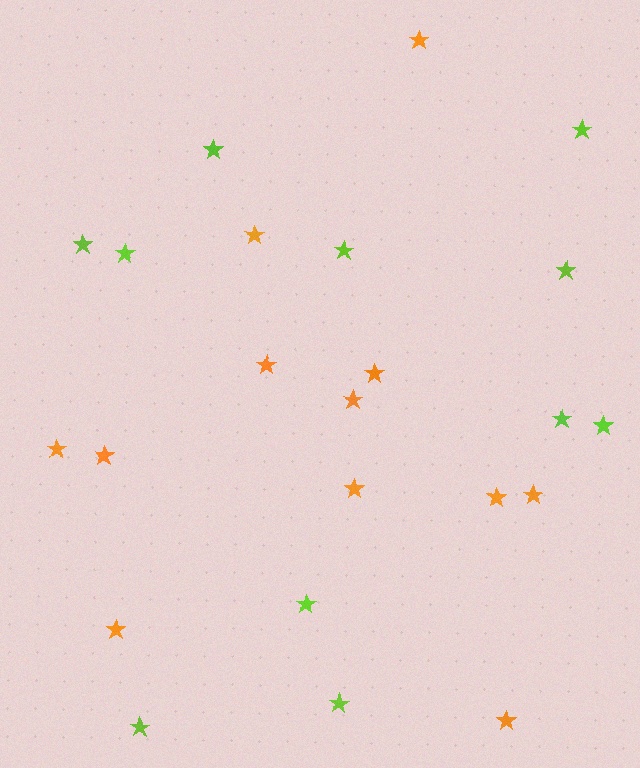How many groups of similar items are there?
There are 2 groups: one group of orange stars (12) and one group of lime stars (11).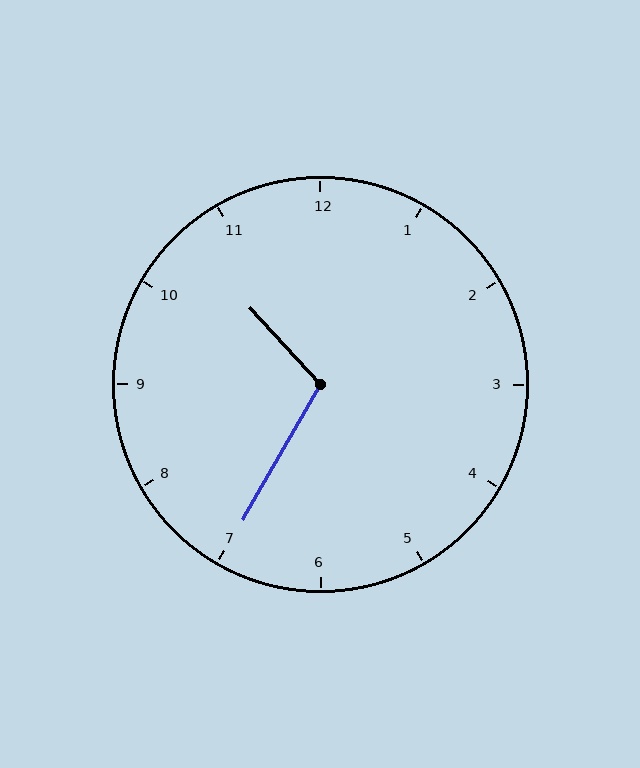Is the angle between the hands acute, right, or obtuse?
It is obtuse.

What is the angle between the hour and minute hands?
Approximately 108 degrees.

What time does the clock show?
10:35.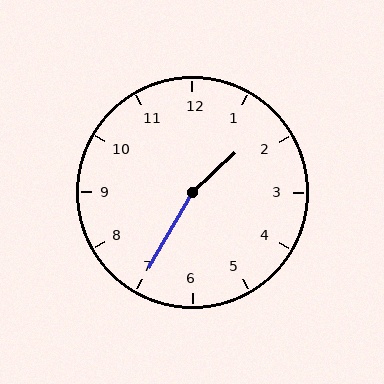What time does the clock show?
1:35.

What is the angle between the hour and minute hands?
Approximately 162 degrees.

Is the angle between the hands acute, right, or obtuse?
It is obtuse.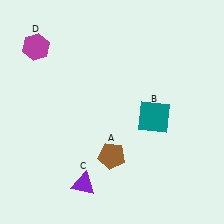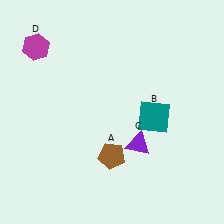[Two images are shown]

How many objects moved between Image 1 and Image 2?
1 object moved between the two images.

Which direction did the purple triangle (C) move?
The purple triangle (C) moved right.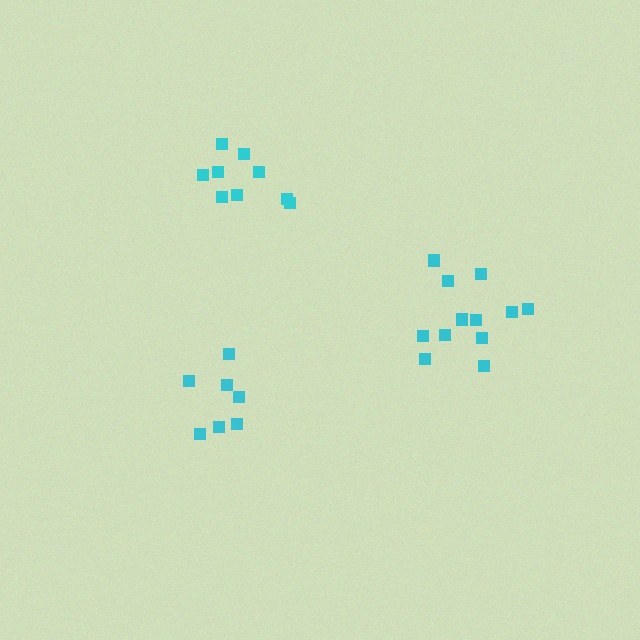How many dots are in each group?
Group 1: 7 dots, Group 2: 12 dots, Group 3: 9 dots (28 total).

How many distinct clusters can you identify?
There are 3 distinct clusters.